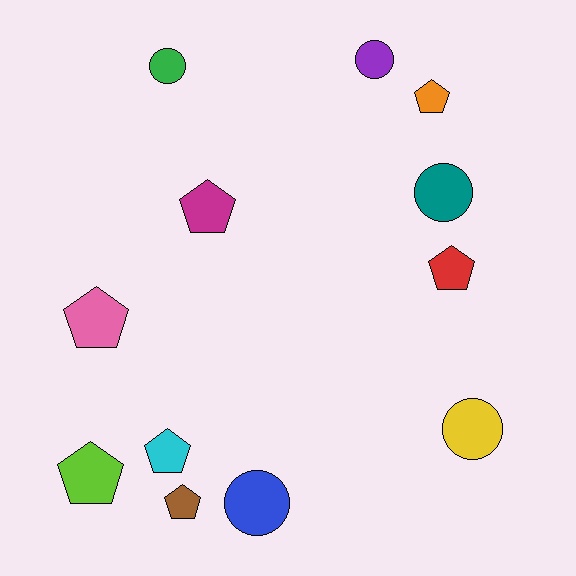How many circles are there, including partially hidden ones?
There are 5 circles.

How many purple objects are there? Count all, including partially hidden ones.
There is 1 purple object.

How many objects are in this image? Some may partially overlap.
There are 12 objects.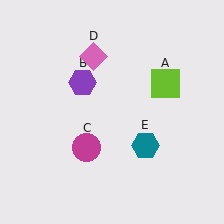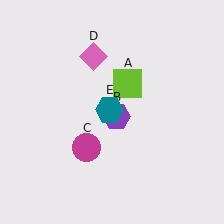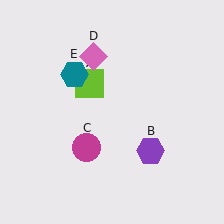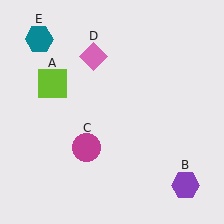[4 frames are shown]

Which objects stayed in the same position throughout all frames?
Magenta circle (object C) and pink diamond (object D) remained stationary.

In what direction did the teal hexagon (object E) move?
The teal hexagon (object E) moved up and to the left.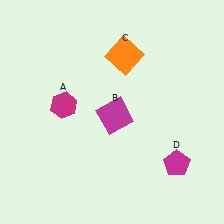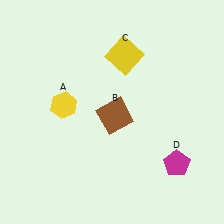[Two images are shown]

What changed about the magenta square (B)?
In Image 1, B is magenta. In Image 2, it changed to brown.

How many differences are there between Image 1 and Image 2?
There are 3 differences between the two images.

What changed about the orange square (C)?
In Image 1, C is orange. In Image 2, it changed to yellow.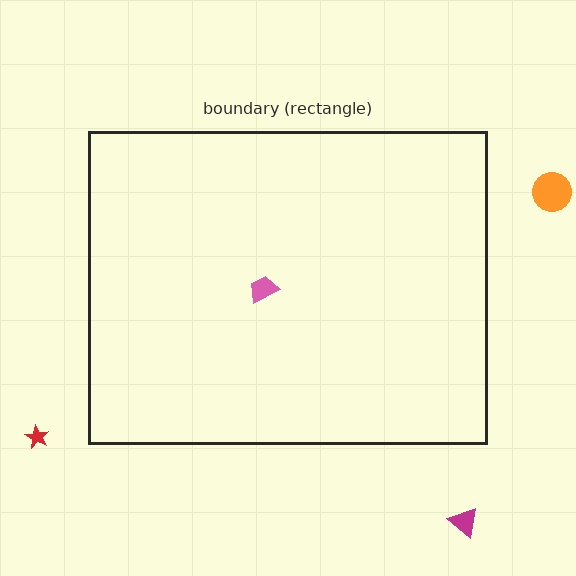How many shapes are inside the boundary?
1 inside, 3 outside.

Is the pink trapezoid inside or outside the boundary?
Inside.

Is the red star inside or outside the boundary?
Outside.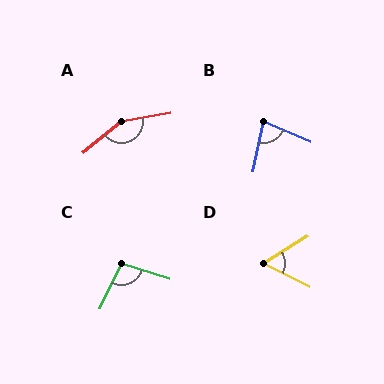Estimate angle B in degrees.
Approximately 79 degrees.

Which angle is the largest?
A, at approximately 150 degrees.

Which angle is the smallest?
D, at approximately 58 degrees.